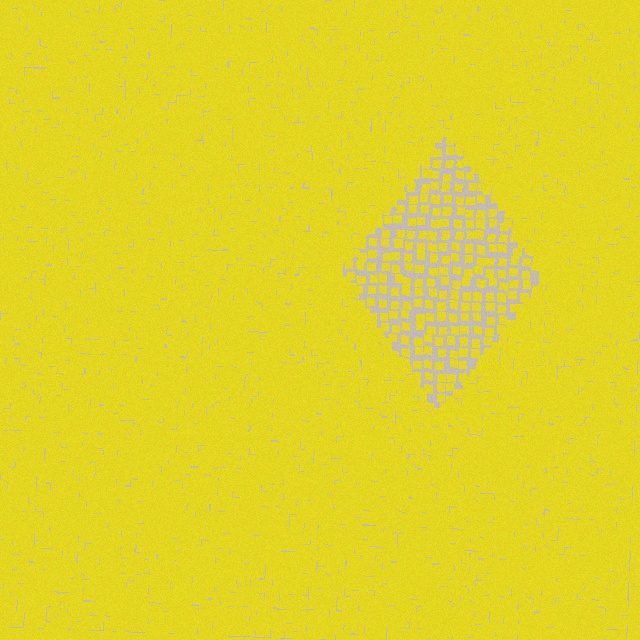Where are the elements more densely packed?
The elements are more densely packed outside the diamond boundary.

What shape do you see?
I see a diamond.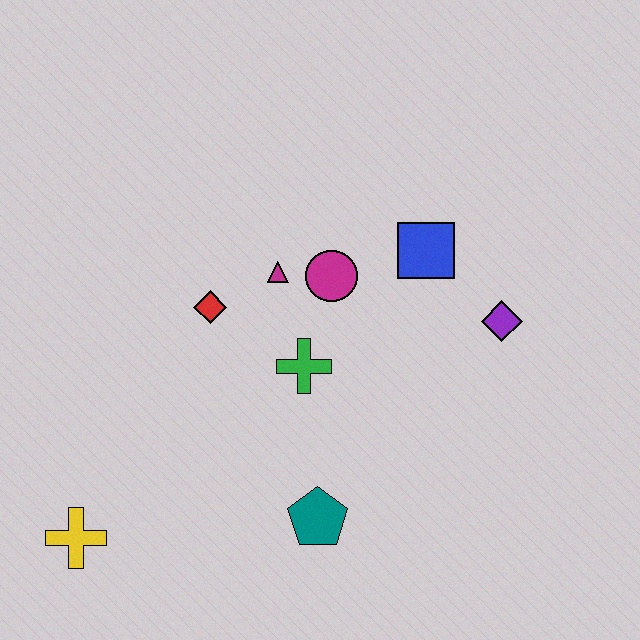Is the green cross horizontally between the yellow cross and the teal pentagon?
Yes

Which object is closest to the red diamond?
The magenta triangle is closest to the red diamond.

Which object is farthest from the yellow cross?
The purple diamond is farthest from the yellow cross.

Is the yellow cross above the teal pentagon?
No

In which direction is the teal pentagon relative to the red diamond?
The teal pentagon is below the red diamond.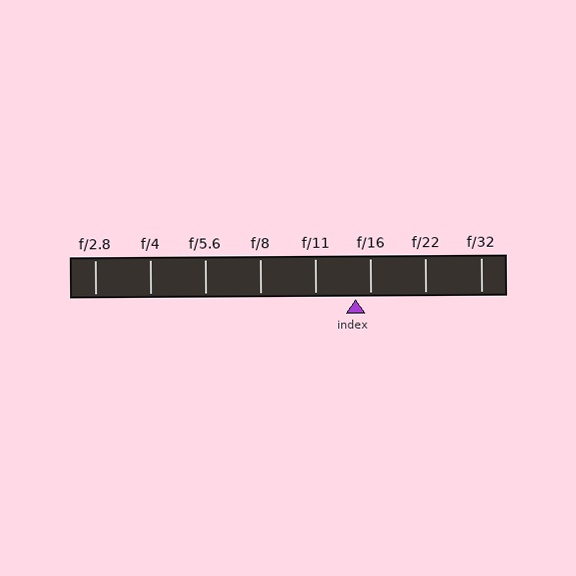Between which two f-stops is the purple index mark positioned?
The index mark is between f/11 and f/16.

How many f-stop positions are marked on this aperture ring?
There are 8 f-stop positions marked.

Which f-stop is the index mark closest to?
The index mark is closest to f/16.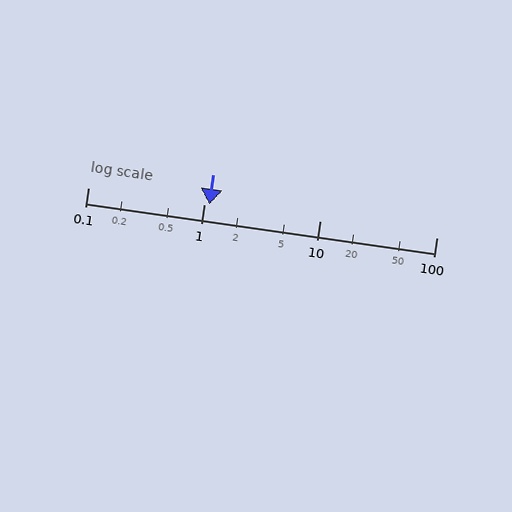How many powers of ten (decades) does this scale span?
The scale spans 3 decades, from 0.1 to 100.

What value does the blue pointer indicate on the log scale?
The pointer indicates approximately 1.1.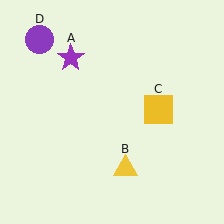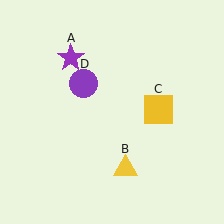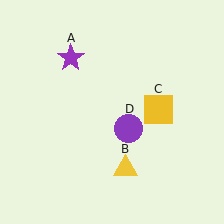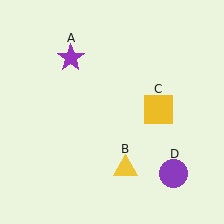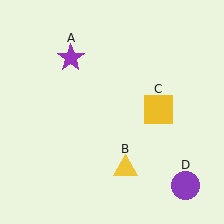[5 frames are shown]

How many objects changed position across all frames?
1 object changed position: purple circle (object D).